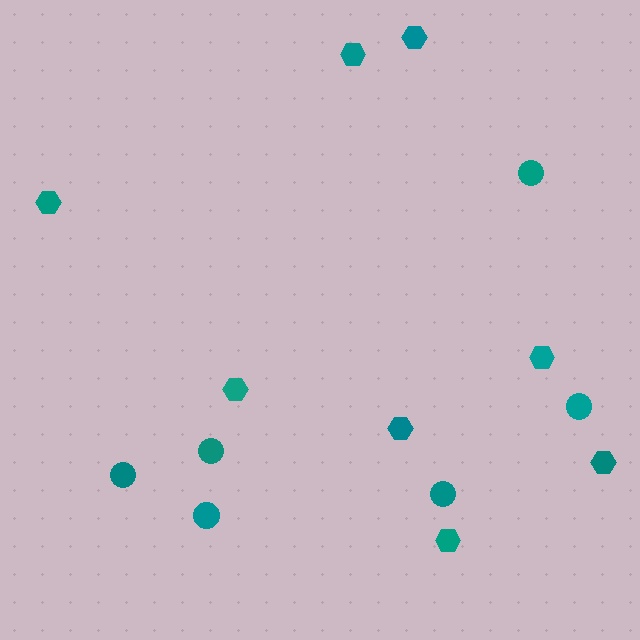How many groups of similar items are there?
There are 2 groups: one group of hexagons (8) and one group of circles (6).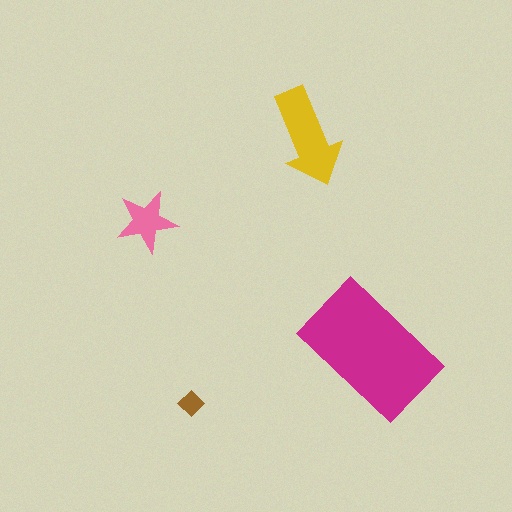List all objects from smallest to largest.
The brown diamond, the pink star, the yellow arrow, the magenta rectangle.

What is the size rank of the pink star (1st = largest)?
3rd.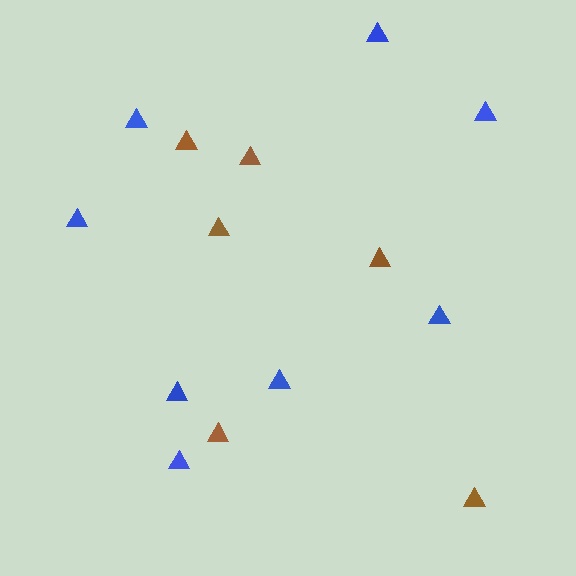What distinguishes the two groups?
There are 2 groups: one group of brown triangles (6) and one group of blue triangles (8).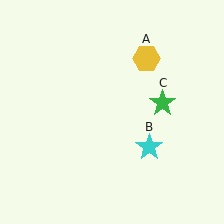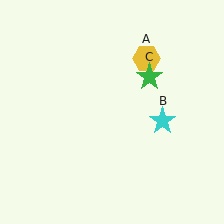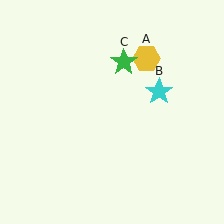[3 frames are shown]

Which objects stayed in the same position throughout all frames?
Yellow hexagon (object A) remained stationary.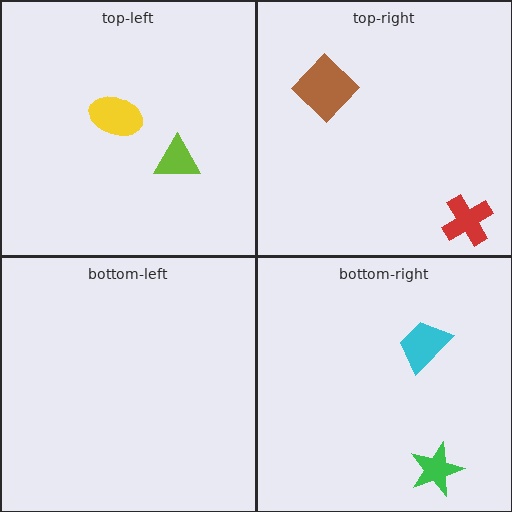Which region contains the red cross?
The top-right region.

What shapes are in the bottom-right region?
The cyan trapezoid, the green star.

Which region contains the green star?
The bottom-right region.